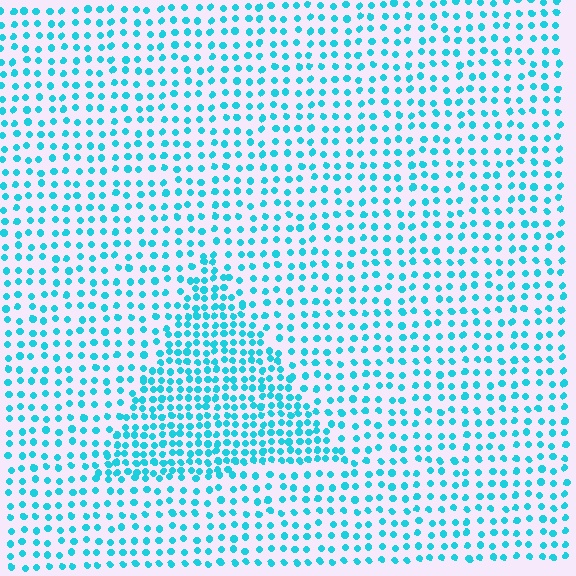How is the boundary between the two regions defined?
The boundary is defined by a change in element density (approximately 1.8x ratio). All elements are the same color, size, and shape.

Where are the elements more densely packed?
The elements are more densely packed inside the triangle boundary.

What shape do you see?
I see a triangle.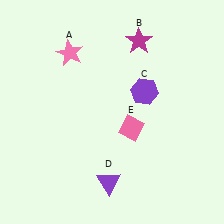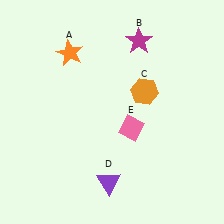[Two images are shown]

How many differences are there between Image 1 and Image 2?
There are 2 differences between the two images.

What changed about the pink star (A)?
In Image 1, A is pink. In Image 2, it changed to orange.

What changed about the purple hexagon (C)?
In Image 1, C is purple. In Image 2, it changed to orange.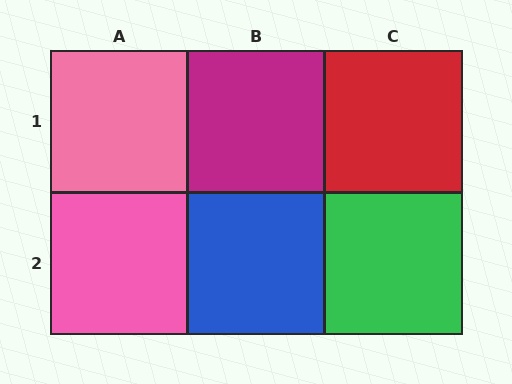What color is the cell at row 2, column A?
Pink.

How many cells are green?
1 cell is green.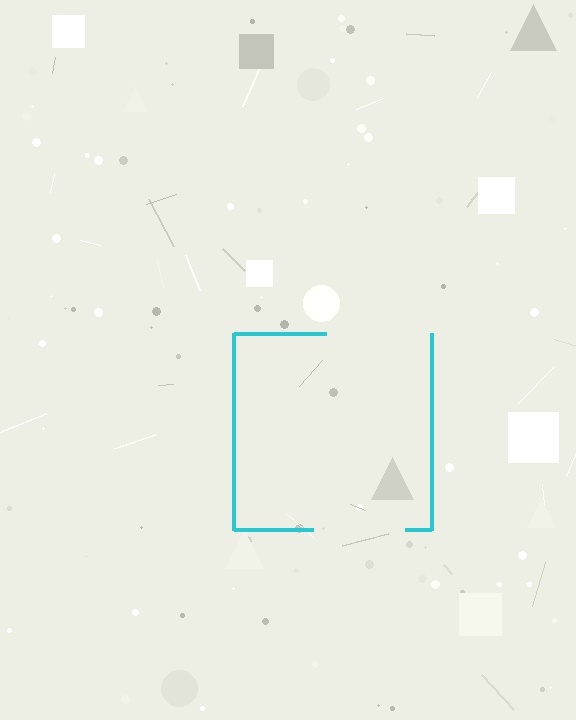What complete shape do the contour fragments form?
The contour fragments form a square.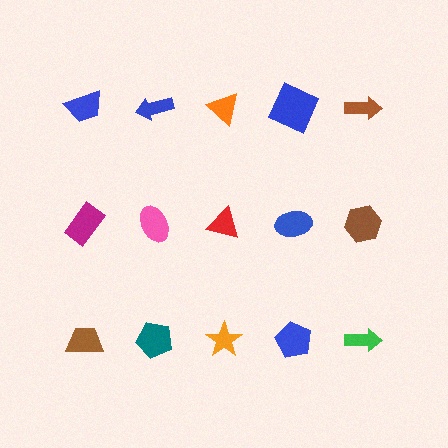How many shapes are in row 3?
5 shapes.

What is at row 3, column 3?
An orange star.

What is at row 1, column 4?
A blue square.